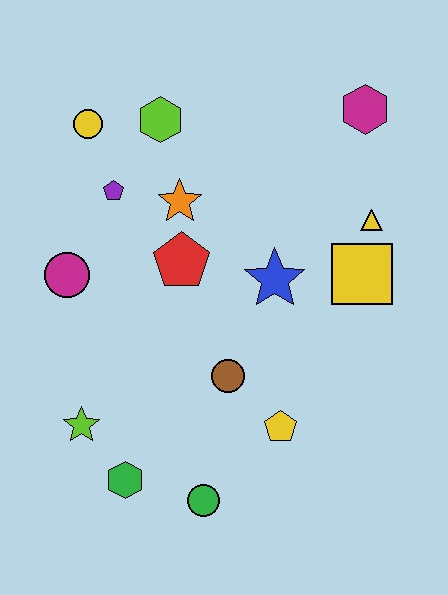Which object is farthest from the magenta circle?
The magenta hexagon is farthest from the magenta circle.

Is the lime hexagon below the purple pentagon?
No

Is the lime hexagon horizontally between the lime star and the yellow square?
Yes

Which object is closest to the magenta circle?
The purple pentagon is closest to the magenta circle.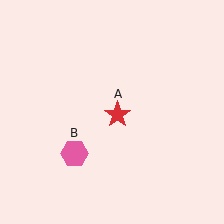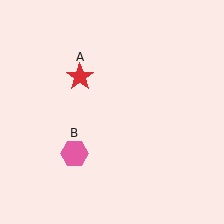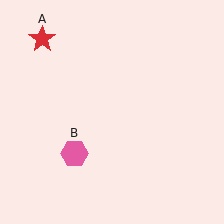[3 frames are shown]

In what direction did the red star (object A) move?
The red star (object A) moved up and to the left.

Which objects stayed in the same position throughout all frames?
Pink hexagon (object B) remained stationary.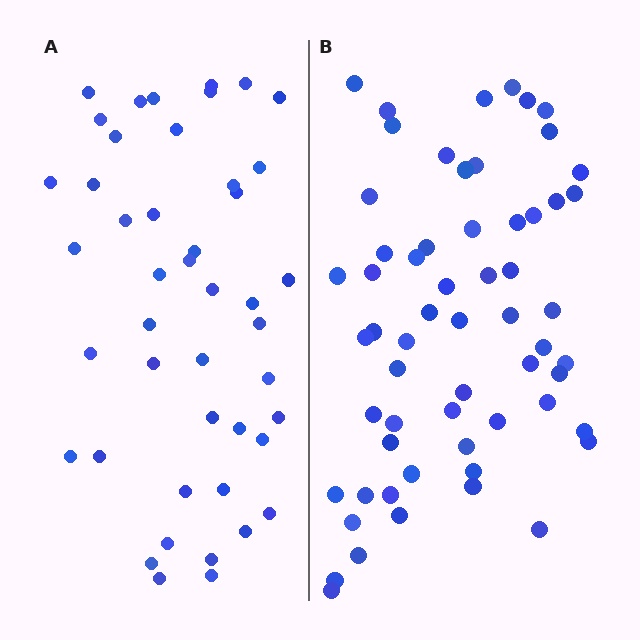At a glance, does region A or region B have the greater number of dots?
Region B (the right region) has more dots.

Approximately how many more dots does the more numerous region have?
Region B has approximately 15 more dots than region A.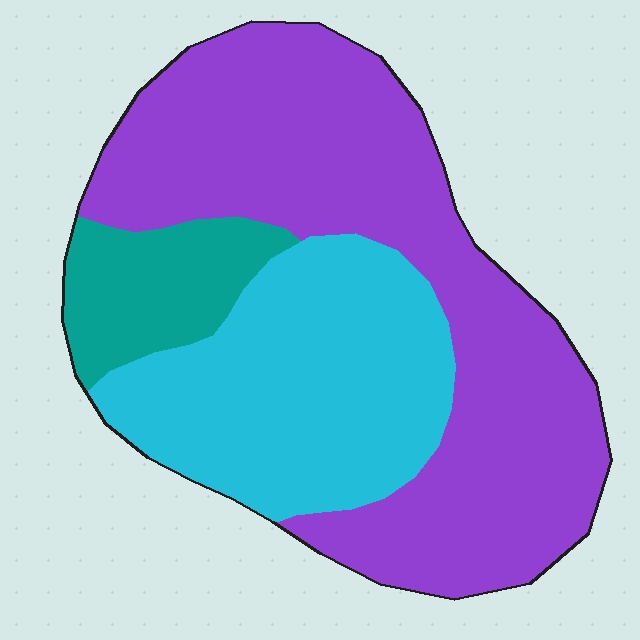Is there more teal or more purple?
Purple.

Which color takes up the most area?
Purple, at roughly 55%.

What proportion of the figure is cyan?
Cyan takes up about one third (1/3) of the figure.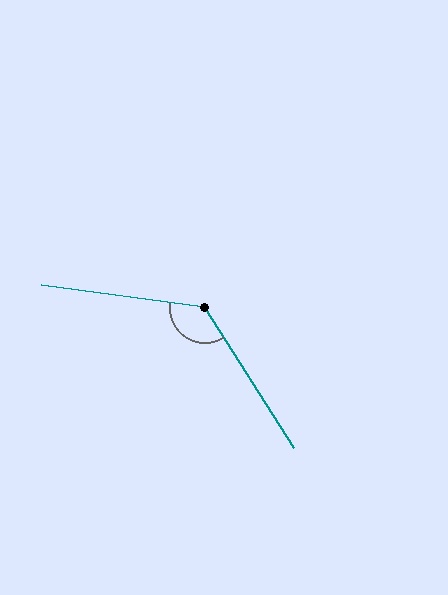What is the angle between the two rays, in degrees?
Approximately 130 degrees.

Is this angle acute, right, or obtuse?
It is obtuse.